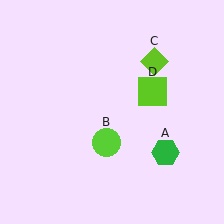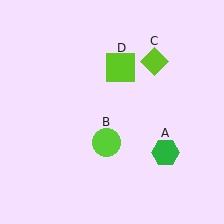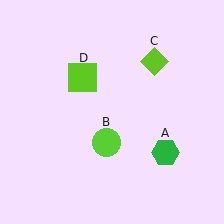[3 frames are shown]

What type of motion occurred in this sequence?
The lime square (object D) rotated counterclockwise around the center of the scene.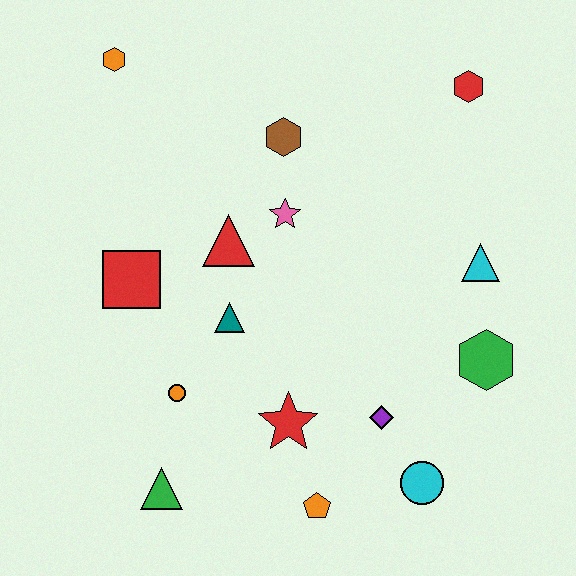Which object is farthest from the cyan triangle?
The orange hexagon is farthest from the cyan triangle.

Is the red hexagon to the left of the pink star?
No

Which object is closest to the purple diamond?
The cyan circle is closest to the purple diamond.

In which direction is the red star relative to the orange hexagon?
The red star is below the orange hexagon.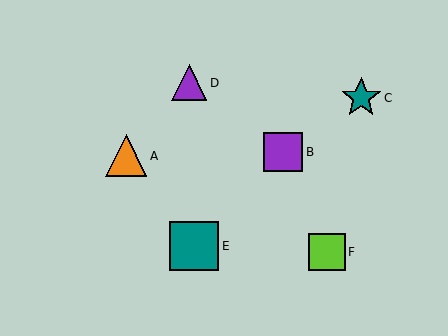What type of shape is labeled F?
Shape F is a lime square.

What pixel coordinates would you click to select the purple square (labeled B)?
Click at (283, 152) to select the purple square B.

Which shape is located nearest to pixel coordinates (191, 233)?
The teal square (labeled E) at (194, 246) is nearest to that location.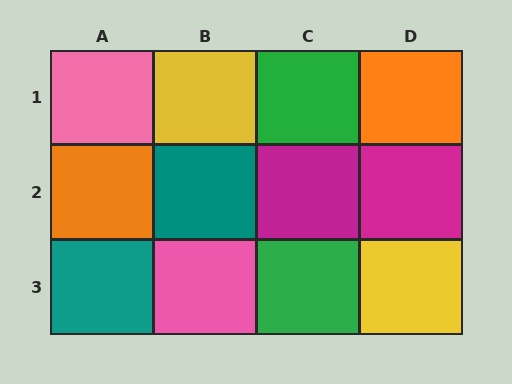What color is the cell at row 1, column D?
Orange.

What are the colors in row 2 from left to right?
Orange, teal, magenta, magenta.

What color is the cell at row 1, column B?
Yellow.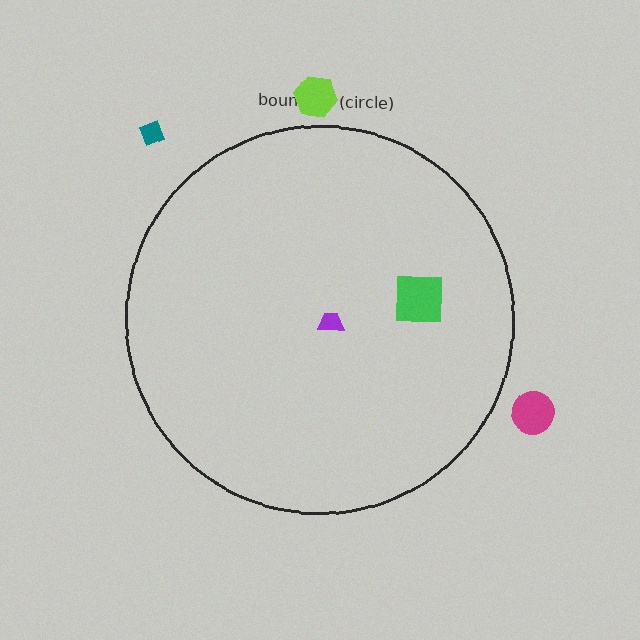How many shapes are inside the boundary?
2 inside, 3 outside.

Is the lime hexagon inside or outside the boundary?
Outside.